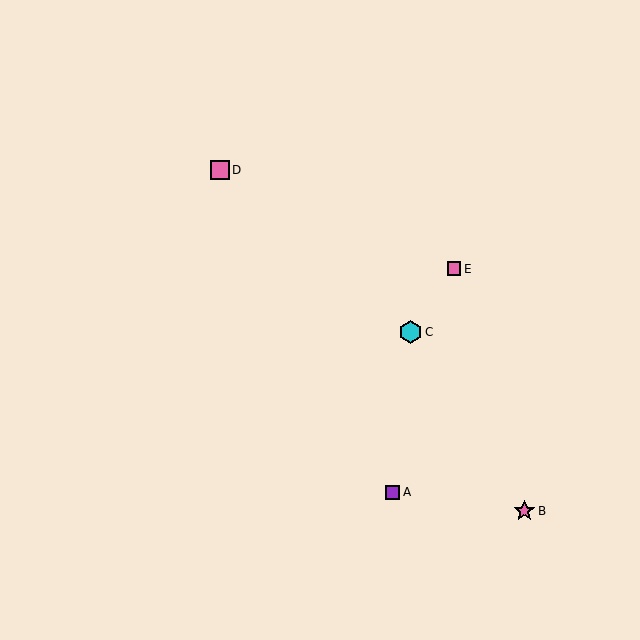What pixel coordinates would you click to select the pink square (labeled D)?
Click at (220, 170) to select the pink square D.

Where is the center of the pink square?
The center of the pink square is at (454, 269).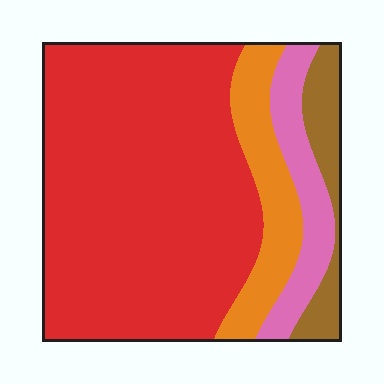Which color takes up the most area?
Red, at roughly 65%.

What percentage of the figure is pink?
Pink takes up less than a sixth of the figure.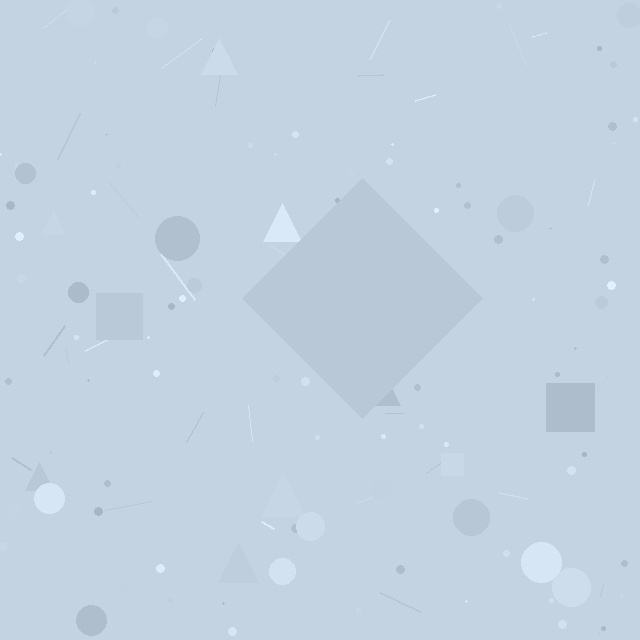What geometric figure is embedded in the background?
A diamond is embedded in the background.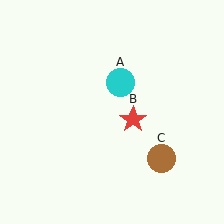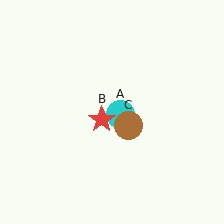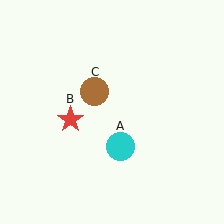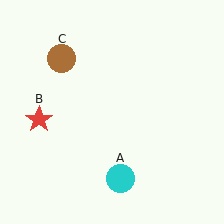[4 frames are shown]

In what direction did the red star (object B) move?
The red star (object B) moved left.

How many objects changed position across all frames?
3 objects changed position: cyan circle (object A), red star (object B), brown circle (object C).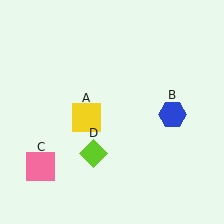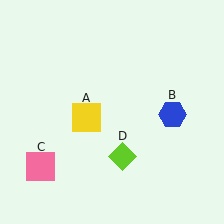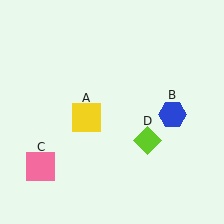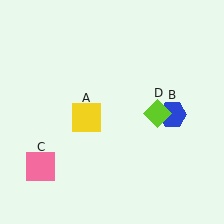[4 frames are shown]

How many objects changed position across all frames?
1 object changed position: lime diamond (object D).